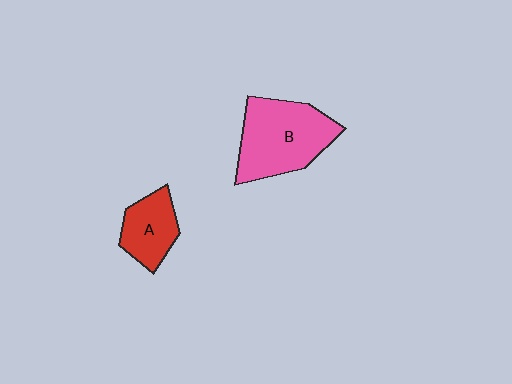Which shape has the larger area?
Shape B (pink).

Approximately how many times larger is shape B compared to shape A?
Approximately 1.9 times.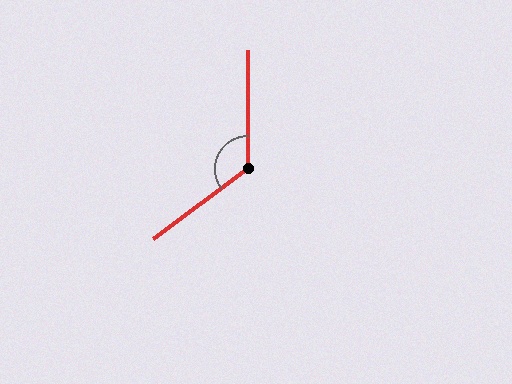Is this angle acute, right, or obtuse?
It is obtuse.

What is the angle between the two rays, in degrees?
Approximately 127 degrees.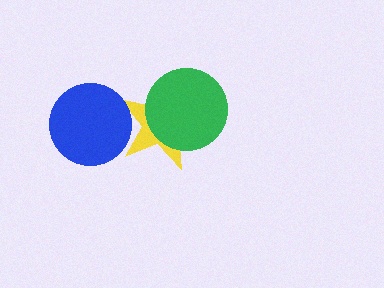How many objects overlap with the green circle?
1 object overlaps with the green circle.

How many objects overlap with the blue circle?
1 object overlaps with the blue circle.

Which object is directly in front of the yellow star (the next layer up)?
The green circle is directly in front of the yellow star.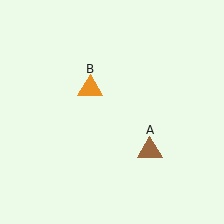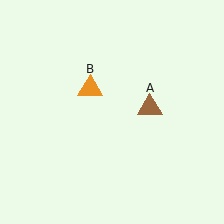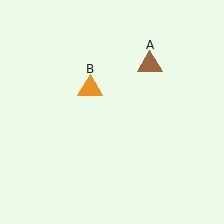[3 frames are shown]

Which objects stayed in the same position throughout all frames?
Orange triangle (object B) remained stationary.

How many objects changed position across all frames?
1 object changed position: brown triangle (object A).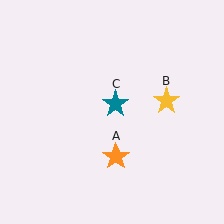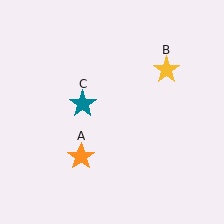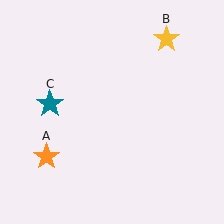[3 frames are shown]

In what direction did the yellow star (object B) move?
The yellow star (object B) moved up.